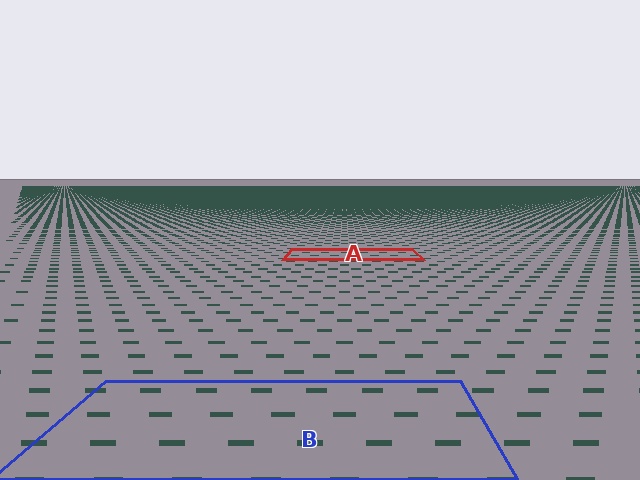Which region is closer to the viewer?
Region B is closer. The texture elements there are larger and more spread out.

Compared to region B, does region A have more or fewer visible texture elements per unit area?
Region A has more texture elements per unit area — they are packed more densely because it is farther away.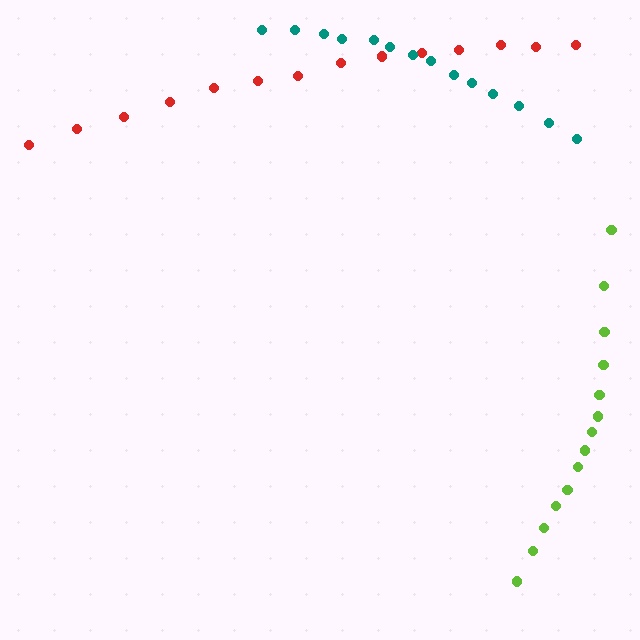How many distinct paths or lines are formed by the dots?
There are 3 distinct paths.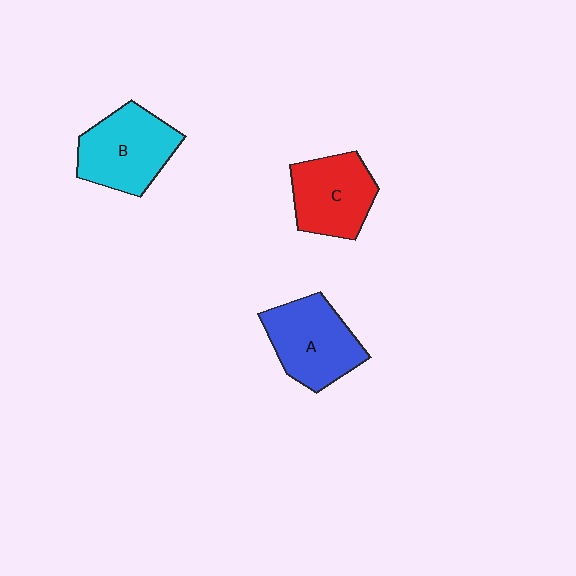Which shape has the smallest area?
Shape C (red).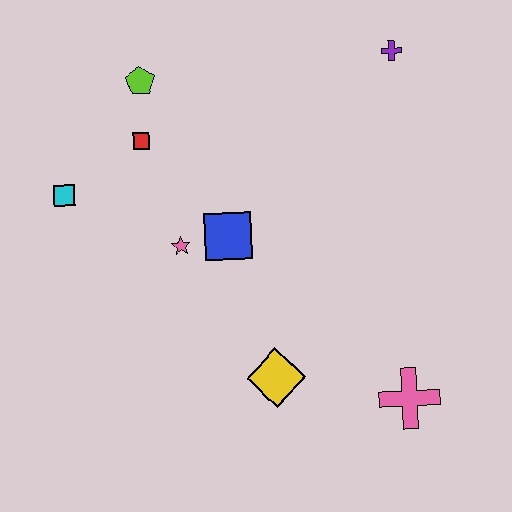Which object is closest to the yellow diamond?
The pink cross is closest to the yellow diamond.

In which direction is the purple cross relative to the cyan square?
The purple cross is to the right of the cyan square.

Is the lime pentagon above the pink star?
Yes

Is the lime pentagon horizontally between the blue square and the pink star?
No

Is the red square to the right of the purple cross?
No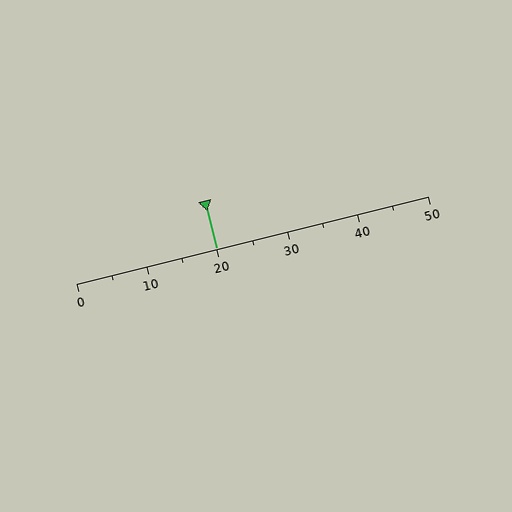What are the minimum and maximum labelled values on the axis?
The axis runs from 0 to 50.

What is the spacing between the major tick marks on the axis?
The major ticks are spaced 10 apart.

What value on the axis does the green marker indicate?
The marker indicates approximately 20.